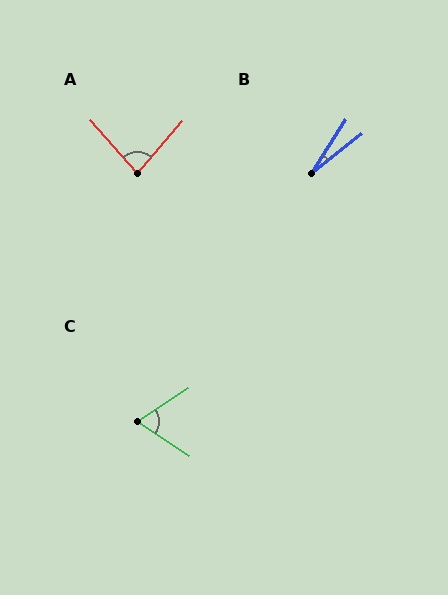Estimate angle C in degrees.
Approximately 66 degrees.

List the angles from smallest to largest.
B (19°), C (66°), A (82°).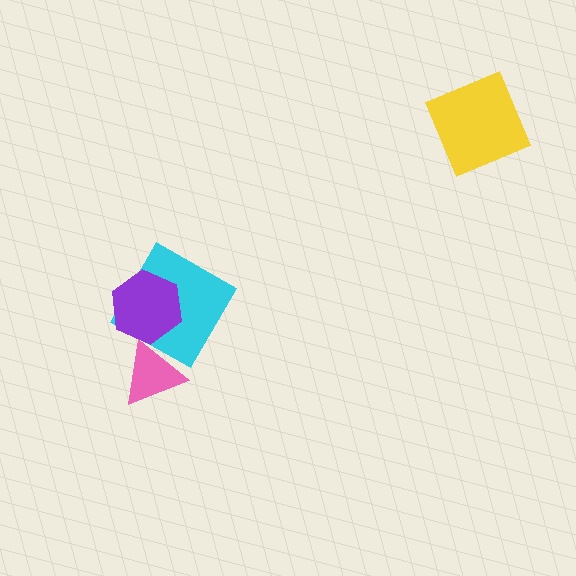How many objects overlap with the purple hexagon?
1 object overlaps with the purple hexagon.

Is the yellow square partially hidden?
No, no other shape covers it.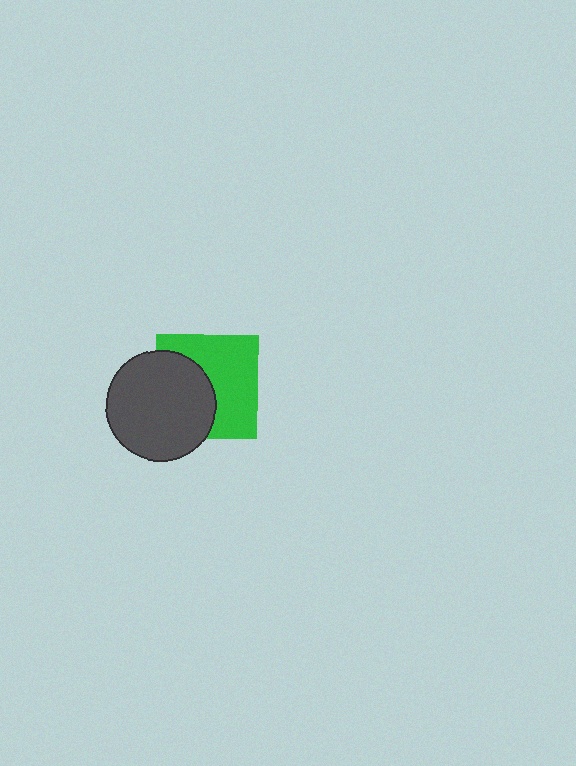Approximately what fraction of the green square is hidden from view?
Roughly 44% of the green square is hidden behind the dark gray circle.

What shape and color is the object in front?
The object in front is a dark gray circle.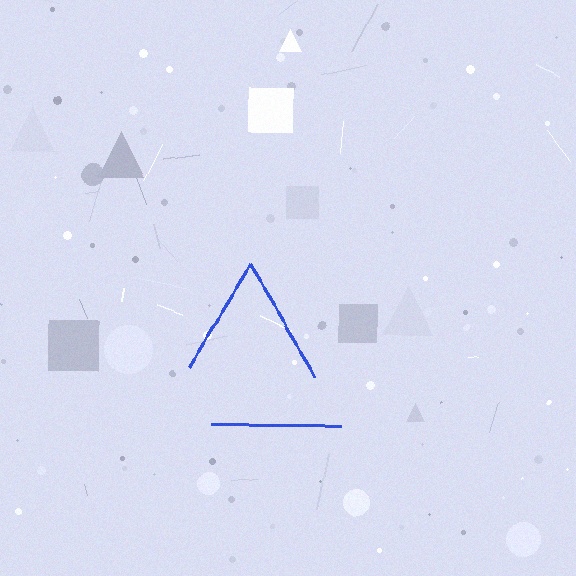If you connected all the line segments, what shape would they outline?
They would outline a triangle.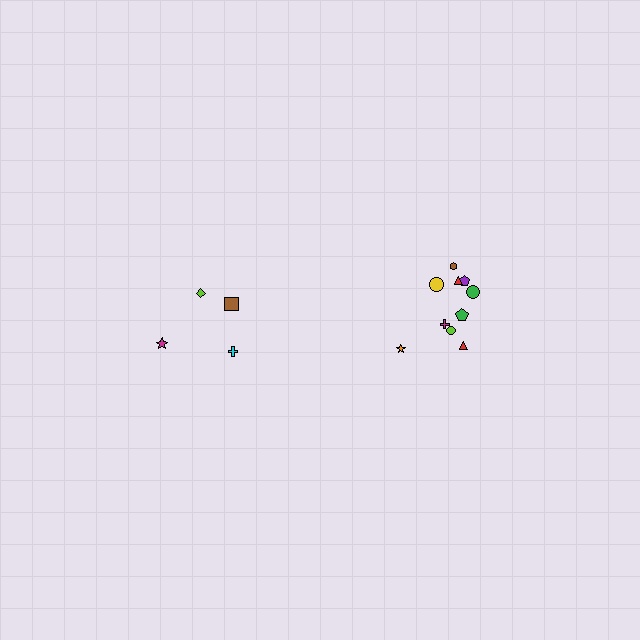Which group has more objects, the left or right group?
The right group.